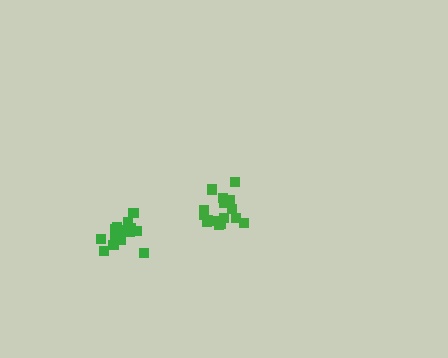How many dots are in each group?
Group 1: 16 dots, Group 2: 16 dots (32 total).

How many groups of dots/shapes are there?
There are 2 groups.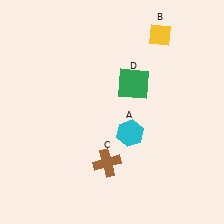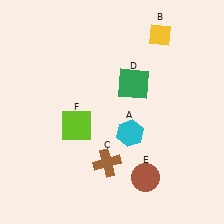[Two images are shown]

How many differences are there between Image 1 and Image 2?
There are 2 differences between the two images.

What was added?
A brown circle (E), a lime square (F) were added in Image 2.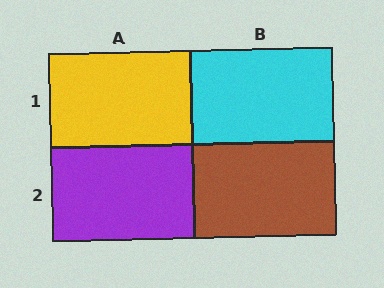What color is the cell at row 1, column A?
Yellow.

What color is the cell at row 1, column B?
Cyan.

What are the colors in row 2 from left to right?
Purple, brown.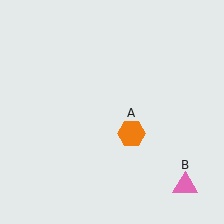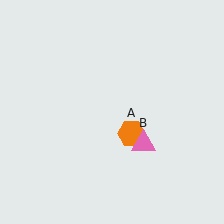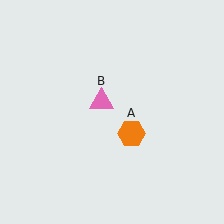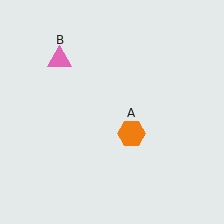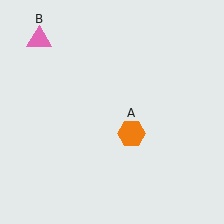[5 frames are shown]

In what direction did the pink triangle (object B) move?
The pink triangle (object B) moved up and to the left.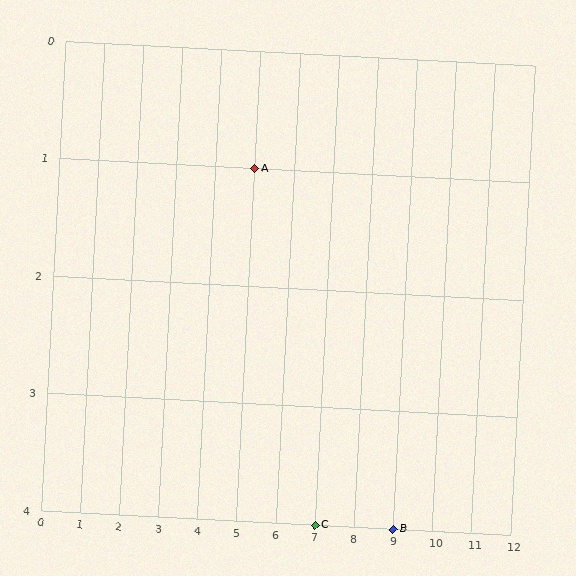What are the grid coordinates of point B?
Point B is at grid coordinates (9, 4).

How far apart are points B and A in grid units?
Points B and A are 4 columns and 3 rows apart (about 5.0 grid units diagonally).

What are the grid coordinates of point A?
Point A is at grid coordinates (5, 1).